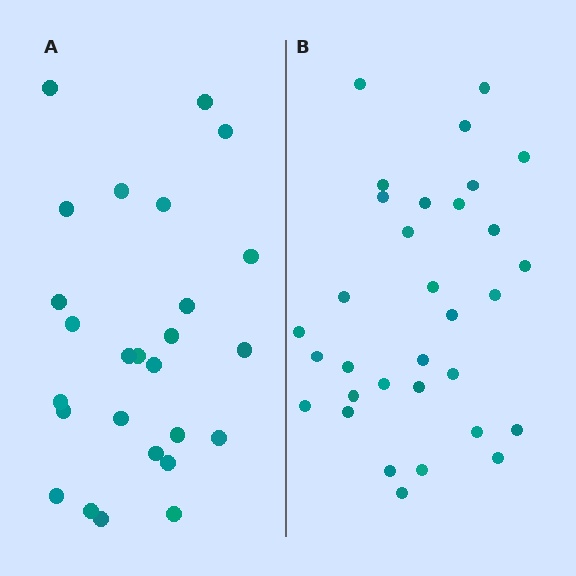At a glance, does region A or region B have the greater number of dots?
Region B (the right region) has more dots.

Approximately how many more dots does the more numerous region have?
Region B has about 6 more dots than region A.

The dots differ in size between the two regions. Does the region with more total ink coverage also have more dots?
No. Region A has more total ink coverage because its dots are larger, but region B actually contains more individual dots. Total area can be misleading — the number of items is what matters here.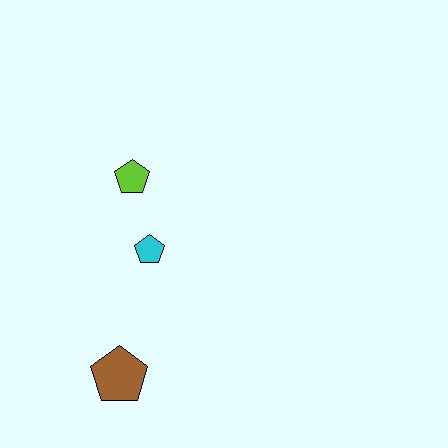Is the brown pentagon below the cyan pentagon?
Yes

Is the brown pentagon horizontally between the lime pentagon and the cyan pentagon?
No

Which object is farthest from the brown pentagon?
The lime pentagon is farthest from the brown pentagon.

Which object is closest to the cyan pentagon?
The lime pentagon is closest to the cyan pentagon.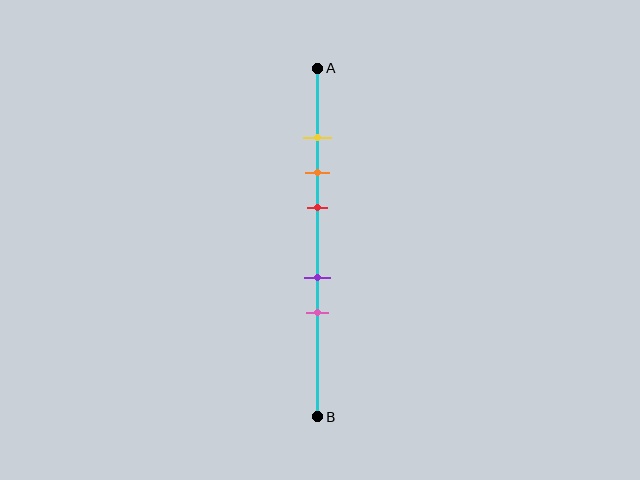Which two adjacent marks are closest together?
The yellow and orange marks are the closest adjacent pair.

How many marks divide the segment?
There are 5 marks dividing the segment.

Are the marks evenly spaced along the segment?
No, the marks are not evenly spaced.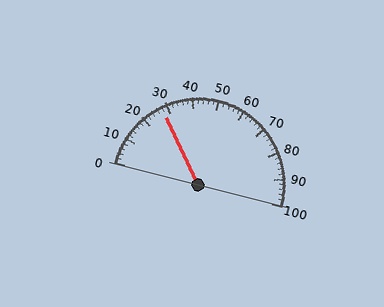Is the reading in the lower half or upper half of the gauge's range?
The reading is in the lower half of the range (0 to 100).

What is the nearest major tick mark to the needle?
The nearest major tick mark is 30.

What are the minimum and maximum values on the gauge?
The gauge ranges from 0 to 100.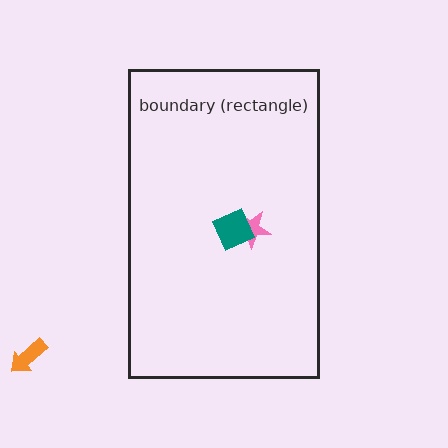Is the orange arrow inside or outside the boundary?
Outside.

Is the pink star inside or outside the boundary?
Inside.